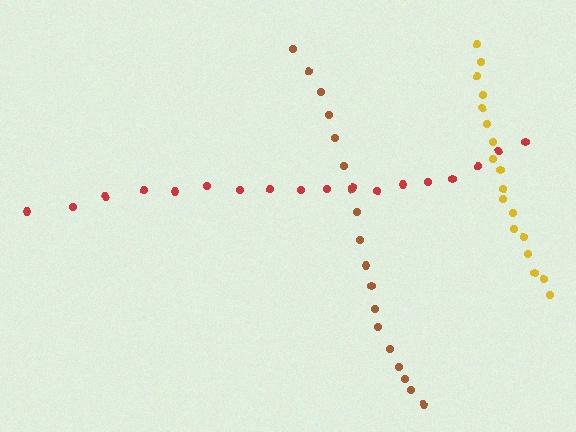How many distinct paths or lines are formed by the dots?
There are 3 distinct paths.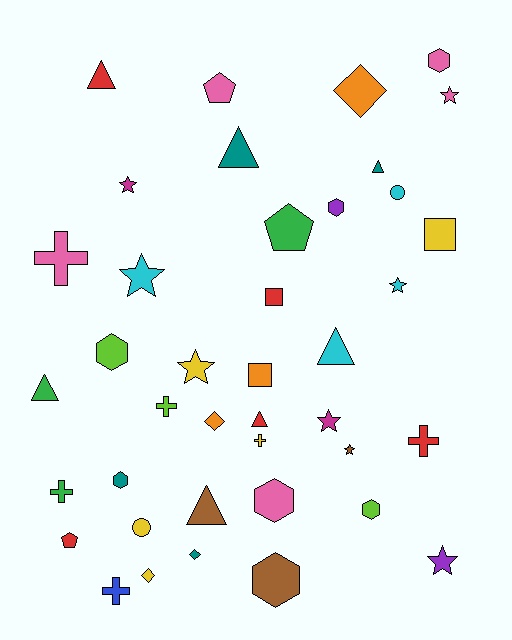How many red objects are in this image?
There are 5 red objects.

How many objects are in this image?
There are 40 objects.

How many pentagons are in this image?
There are 3 pentagons.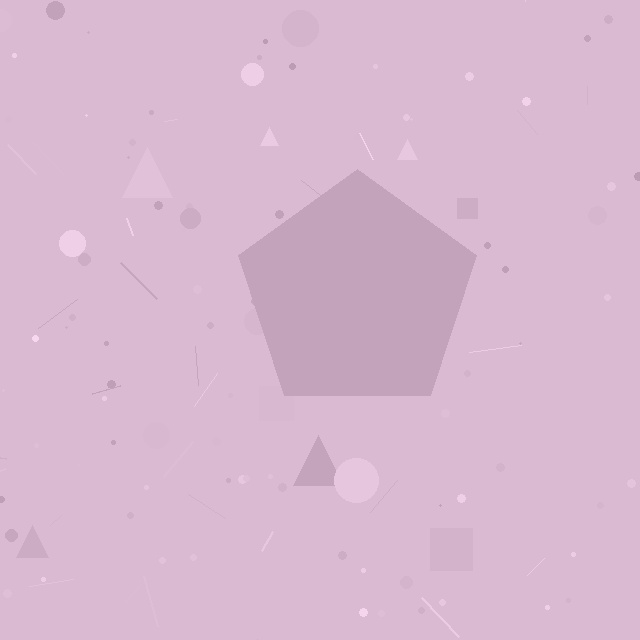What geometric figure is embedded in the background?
A pentagon is embedded in the background.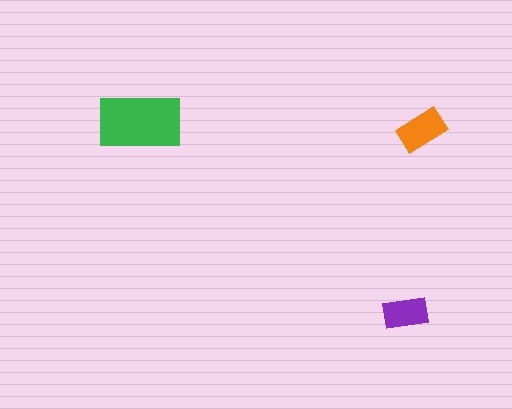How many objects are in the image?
There are 3 objects in the image.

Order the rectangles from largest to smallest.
the green one, the orange one, the purple one.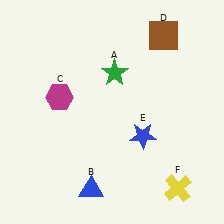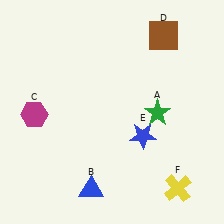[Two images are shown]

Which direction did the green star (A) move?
The green star (A) moved right.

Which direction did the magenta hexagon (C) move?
The magenta hexagon (C) moved left.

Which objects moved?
The objects that moved are: the green star (A), the magenta hexagon (C).